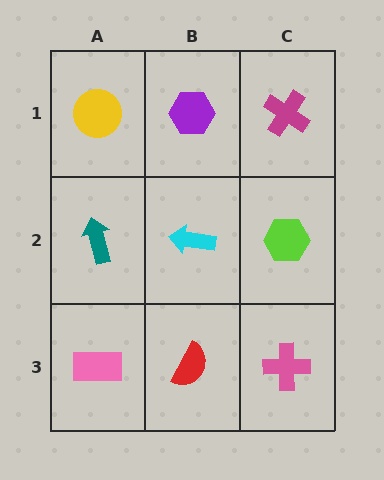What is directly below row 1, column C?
A lime hexagon.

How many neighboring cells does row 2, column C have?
3.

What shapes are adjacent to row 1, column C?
A lime hexagon (row 2, column C), a purple hexagon (row 1, column B).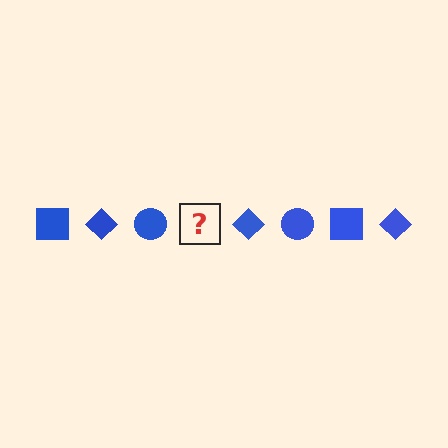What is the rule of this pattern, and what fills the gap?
The rule is that the pattern cycles through square, diamond, circle shapes in blue. The gap should be filled with a blue square.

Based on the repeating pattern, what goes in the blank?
The blank should be a blue square.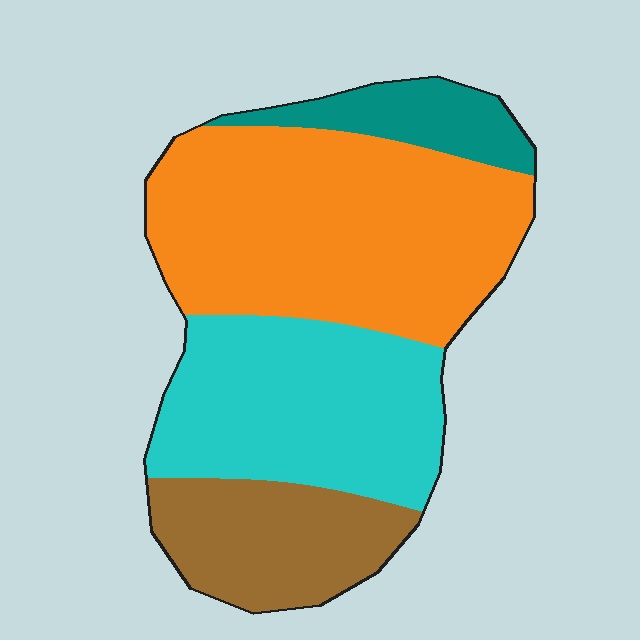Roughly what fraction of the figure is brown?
Brown covers roughly 20% of the figure.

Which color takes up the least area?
Teal, at roughly 10%.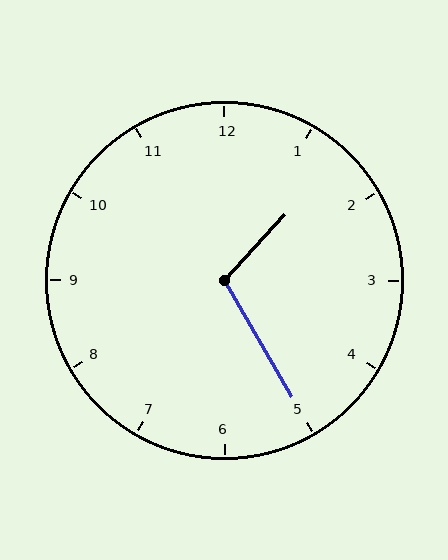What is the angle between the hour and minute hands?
Approximately 108 degrees.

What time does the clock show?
1:25.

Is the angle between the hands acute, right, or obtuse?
It is obtuse.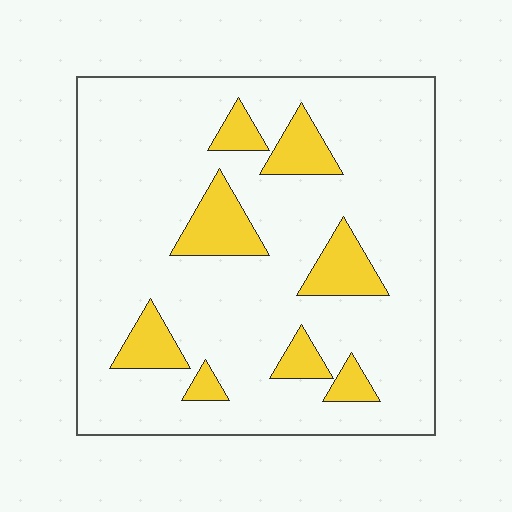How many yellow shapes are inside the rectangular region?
8.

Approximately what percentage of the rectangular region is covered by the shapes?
Approximately 15%.